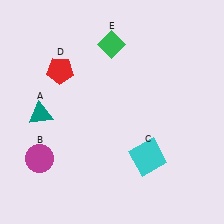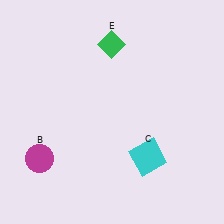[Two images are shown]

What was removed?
The red pentagon (D), the teal triangle (A) were removed in Image 2.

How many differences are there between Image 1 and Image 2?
There are 2 differences between the two images.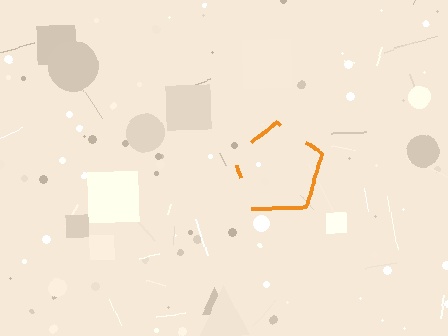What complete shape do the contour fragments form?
The contour fragments form a pentagon.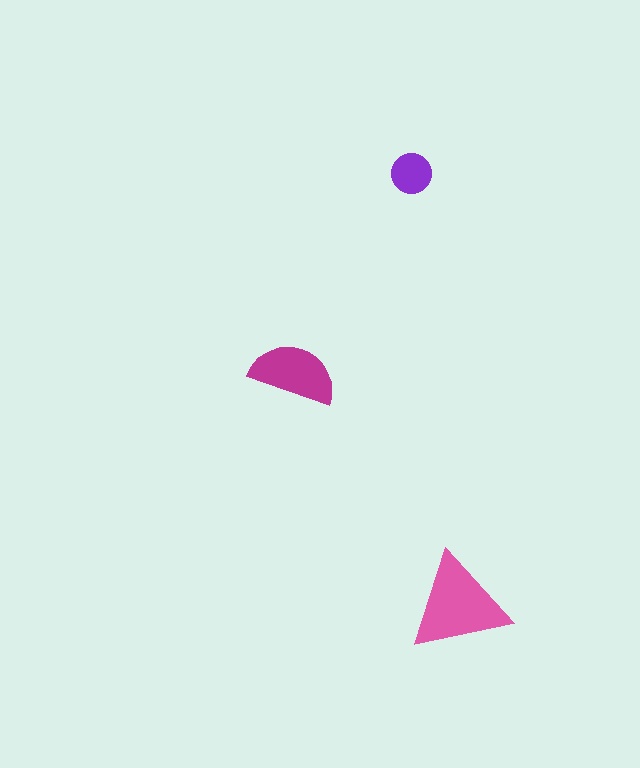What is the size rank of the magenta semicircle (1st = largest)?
2nd.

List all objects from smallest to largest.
The purple circle, the magenta semicircle, the pink triangle.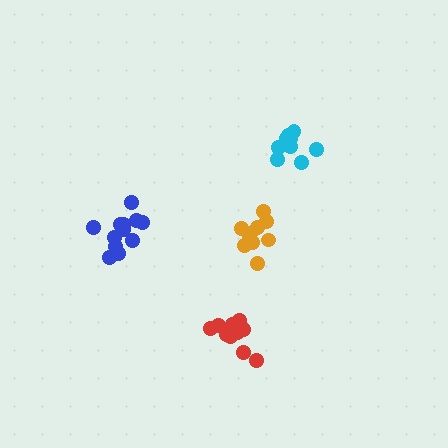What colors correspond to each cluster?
The clusters are colored: blue, red, cyan, orange.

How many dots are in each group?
Group 1: 12 dots, Group 2: 12 dots, Group 3: 9 dots, Group 4: 10 dots (43 total).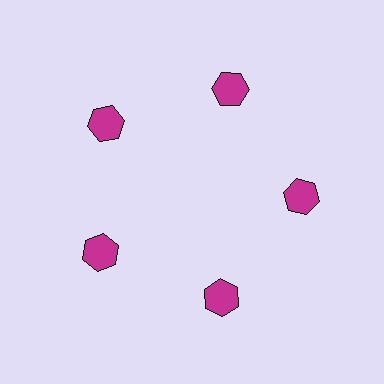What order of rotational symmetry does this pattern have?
This pattern has 5-fold rotational symmetry.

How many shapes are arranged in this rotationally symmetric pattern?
There are 5 shapes, arranged in 5 groups of 1.